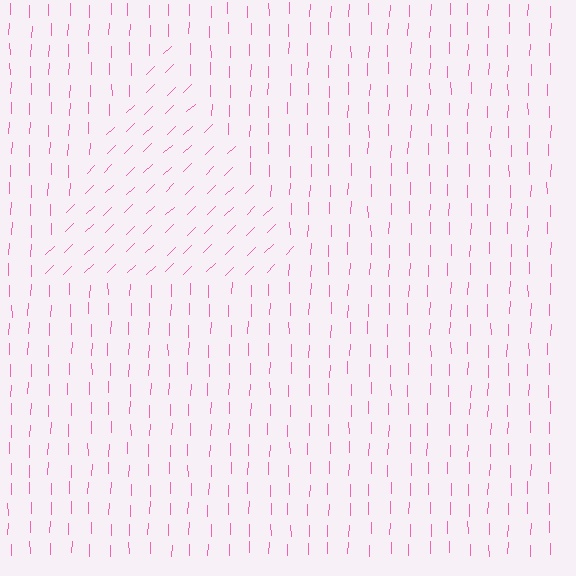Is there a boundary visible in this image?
Yes, there is a texture boundary formed by a change in line orientation.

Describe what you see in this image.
The image is filled with small pink line segments. A triangle region in the image has lines oriented differently from the surrounding lines, creating a visible texture boundary.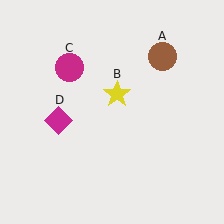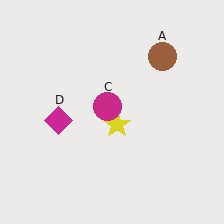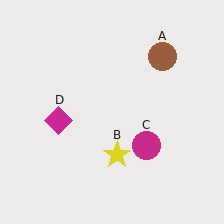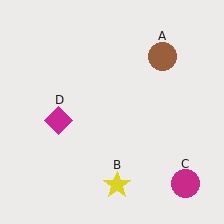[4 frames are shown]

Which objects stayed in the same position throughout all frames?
Brown circle (object A) and magenta diamond (object D) remained stationary.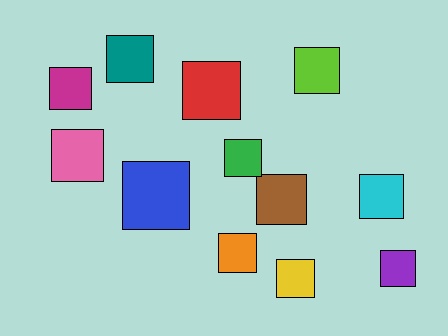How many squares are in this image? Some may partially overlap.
There are 12 squares.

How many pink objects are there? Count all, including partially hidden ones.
There is 1 pink object.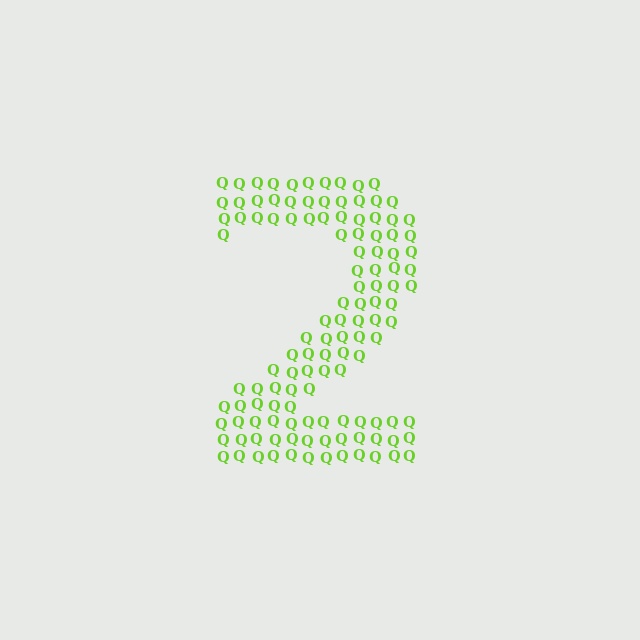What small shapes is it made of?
It is made of small letter Q's.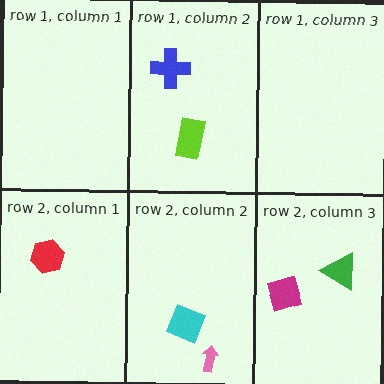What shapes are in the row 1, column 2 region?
The lime rectangle, the blue cross.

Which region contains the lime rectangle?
The row 1, column 2 region.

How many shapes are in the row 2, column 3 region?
2.